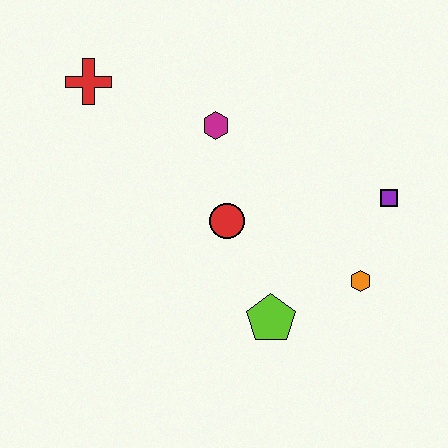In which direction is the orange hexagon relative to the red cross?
The orange hexagon is to the right of the red cross.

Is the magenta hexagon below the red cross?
Yes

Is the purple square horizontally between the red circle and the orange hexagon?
No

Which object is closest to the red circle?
The magenta hexagon is closest to the red circle.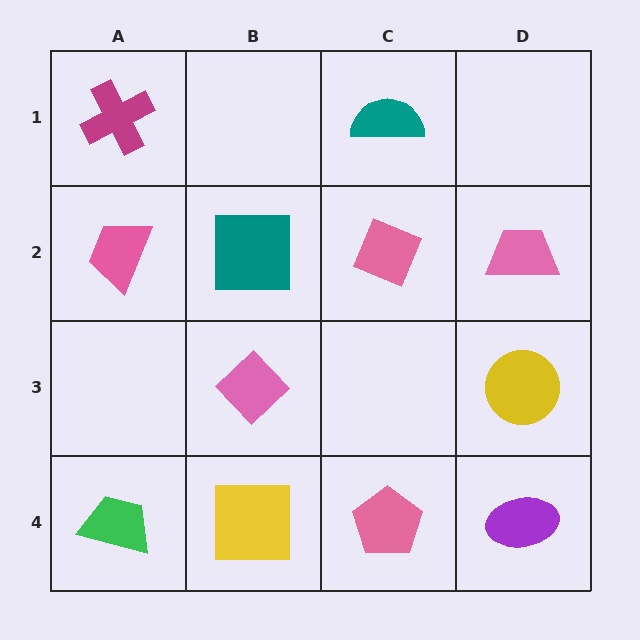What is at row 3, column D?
A yellow circle.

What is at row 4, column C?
A pink pentagon.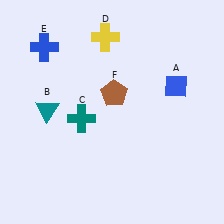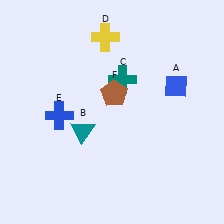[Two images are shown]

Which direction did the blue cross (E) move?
The blue cross (E) moved down.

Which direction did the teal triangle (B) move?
The teal triangle (B) moved right.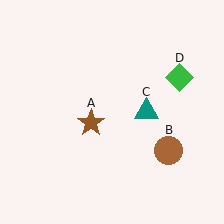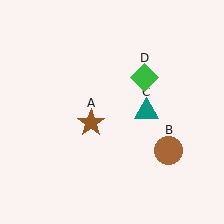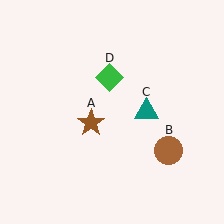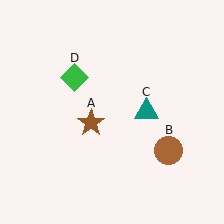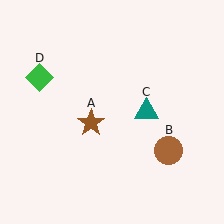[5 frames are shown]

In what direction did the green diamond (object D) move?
The green diamond (object D) moved left.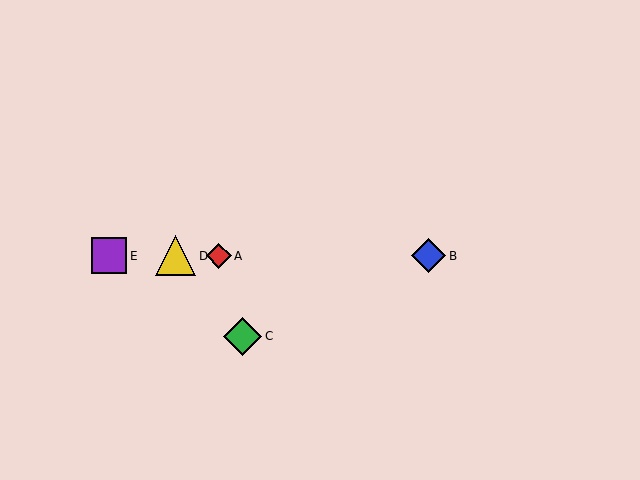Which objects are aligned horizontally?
Objects A, B, D, E are aligned horizontally.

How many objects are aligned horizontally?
4 objects (A, B, D, E) are aligned horizontally.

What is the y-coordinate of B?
Object B is at y≈256.